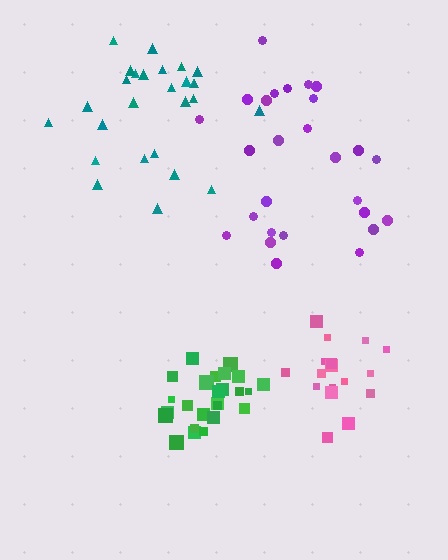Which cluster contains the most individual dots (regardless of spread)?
Purple (27).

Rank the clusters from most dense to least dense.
green, pink, teal, purple.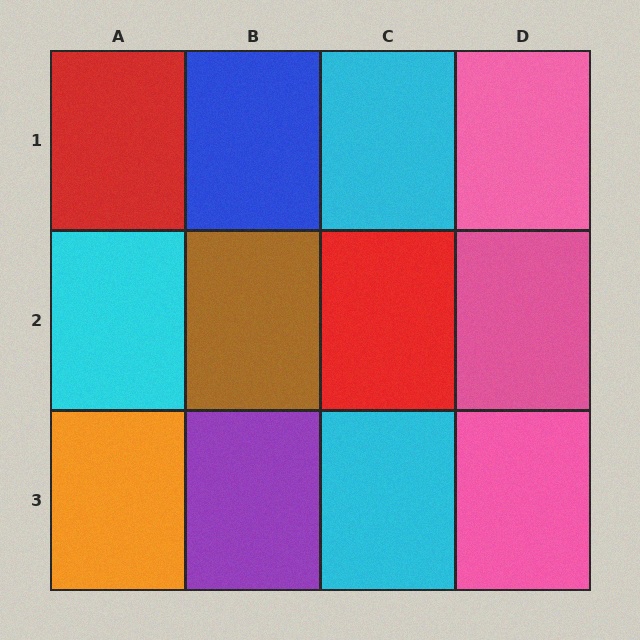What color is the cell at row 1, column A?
Red.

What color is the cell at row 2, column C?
Red.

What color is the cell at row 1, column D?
Pink.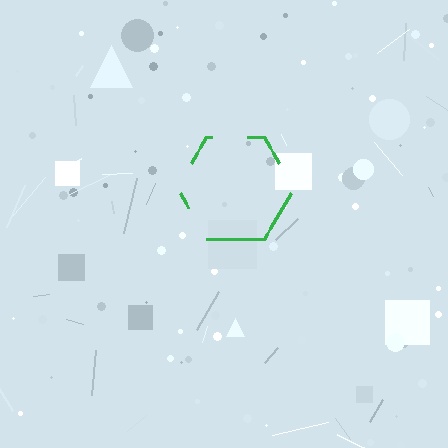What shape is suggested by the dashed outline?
The dashed outline suggests a hexagon.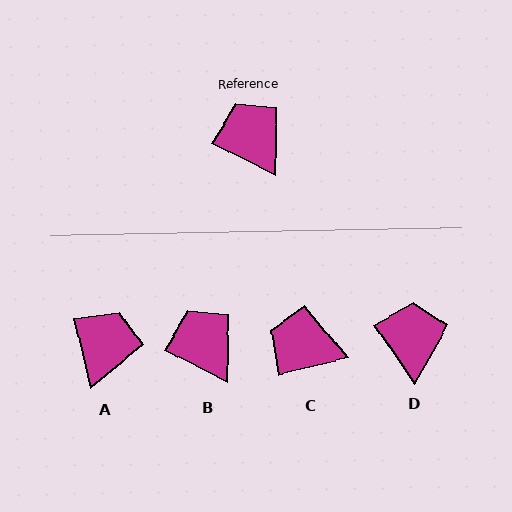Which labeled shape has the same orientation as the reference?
B.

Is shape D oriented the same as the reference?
No, it is off by about 29 degrees.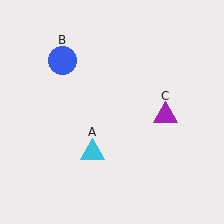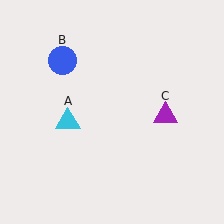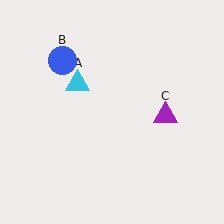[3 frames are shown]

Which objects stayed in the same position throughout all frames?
Blue circle (object B) and purple triangle (object C) remained stationary.